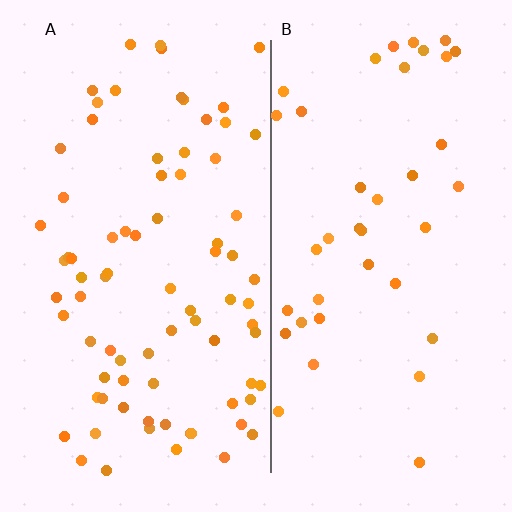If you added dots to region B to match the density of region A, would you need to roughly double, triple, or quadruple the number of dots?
Approximately double.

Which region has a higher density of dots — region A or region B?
A (the left).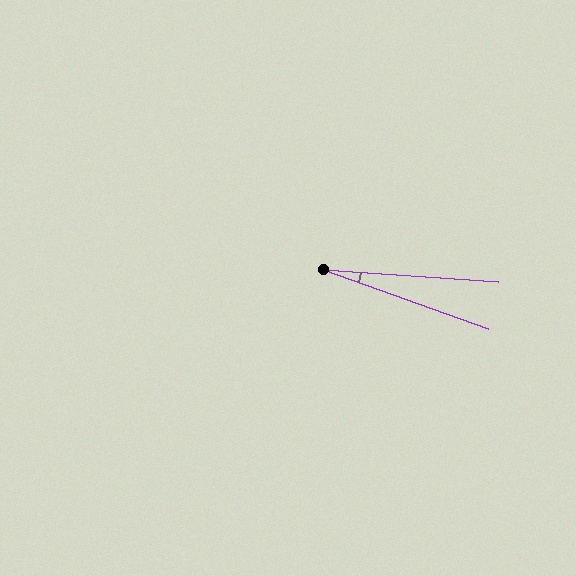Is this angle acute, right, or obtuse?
It is acute.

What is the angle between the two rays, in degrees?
Approximately 16 degrees.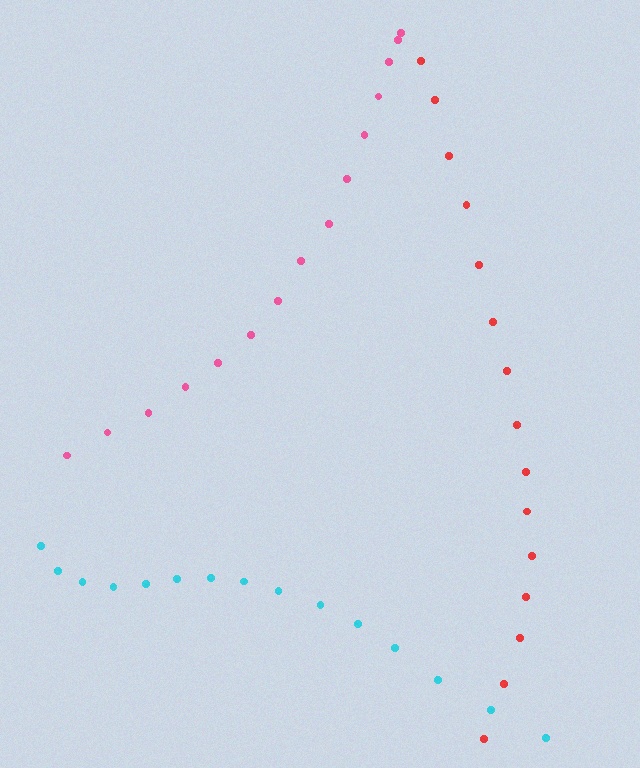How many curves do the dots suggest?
There are 3 distinct paths.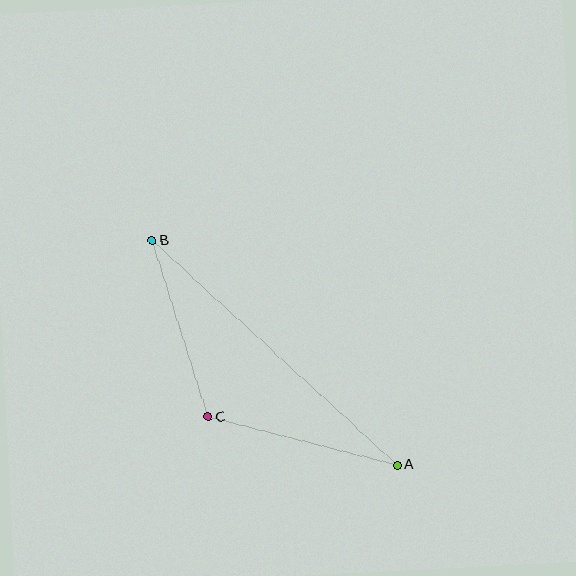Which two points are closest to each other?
Points B and C are closest to each other.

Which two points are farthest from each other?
Points A and B are farthest from each other.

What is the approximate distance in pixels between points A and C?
The distance between A and C is approximately 196 pixels.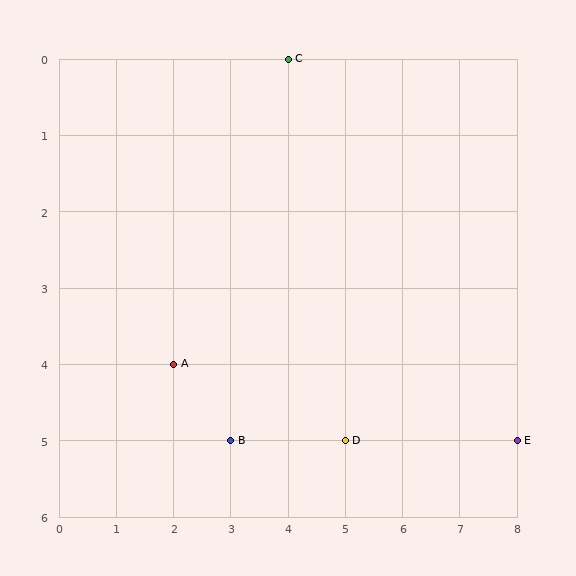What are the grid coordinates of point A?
Point A is at grid coordinates (2, 4).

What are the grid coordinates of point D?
Point D is at grid coordinates (5, 5).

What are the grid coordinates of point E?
Point E is at grid coordinates (8, 5).